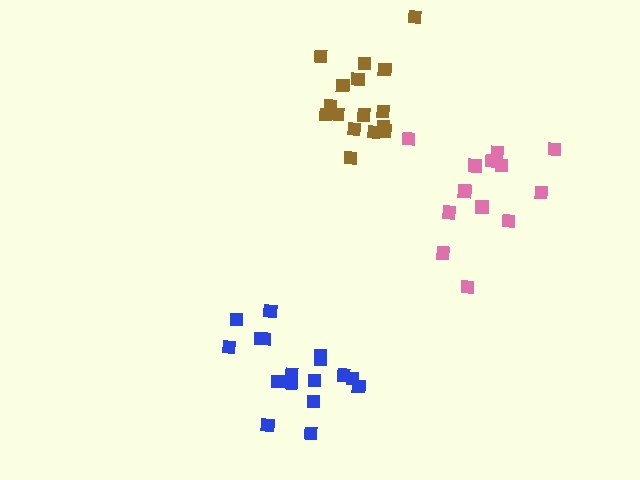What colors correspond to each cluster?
The clusters are colored: blue, brown, pink.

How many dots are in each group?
Group 1: 17 dots, Group 2: 16 dots, Group 3: 13 dots (46 total).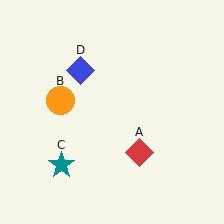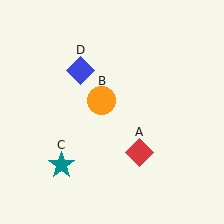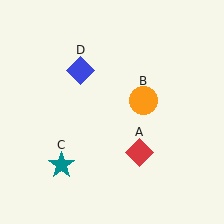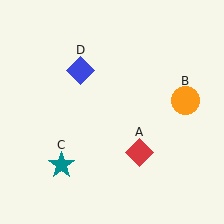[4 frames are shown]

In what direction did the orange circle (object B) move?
The orange circle (object B) moved right.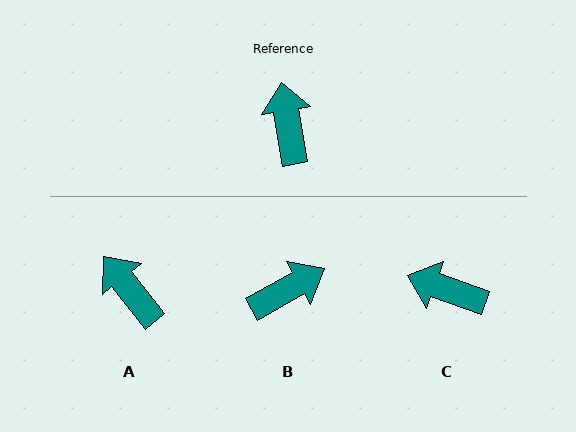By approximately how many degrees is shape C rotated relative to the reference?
Approximately 61 degrees counter-clockwise.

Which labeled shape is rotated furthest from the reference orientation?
B, about 71 degrees away.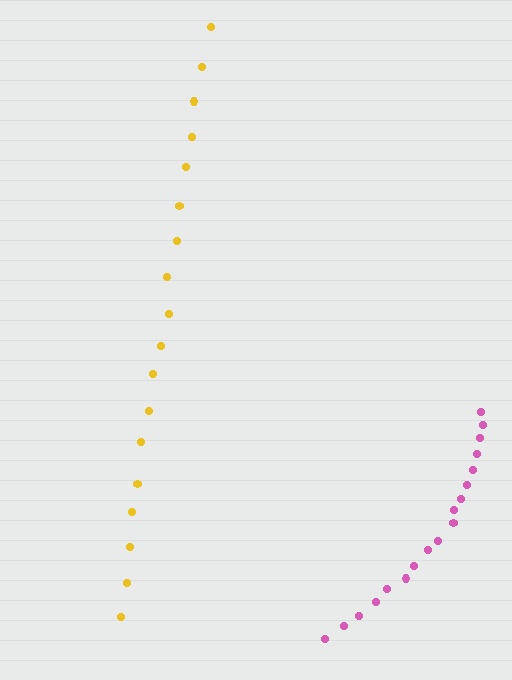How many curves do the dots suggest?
There are 2 distinct paths.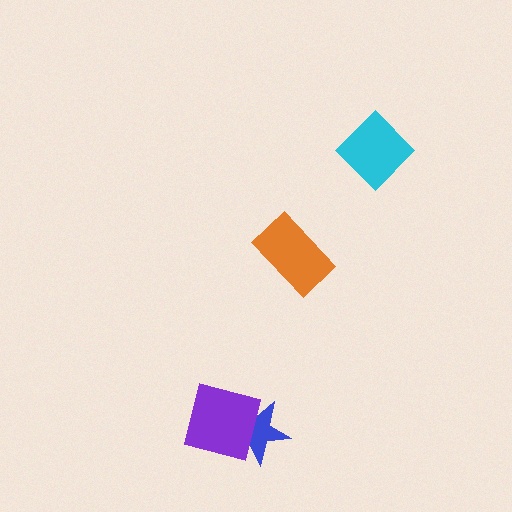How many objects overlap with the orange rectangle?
0 objects overlap with the orange rectangle.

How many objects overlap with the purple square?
1 object overlaps with the purple square.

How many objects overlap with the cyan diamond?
0 objects overlap with the cyan diamond.